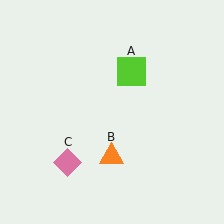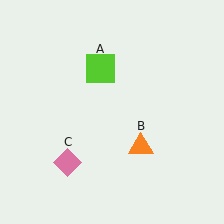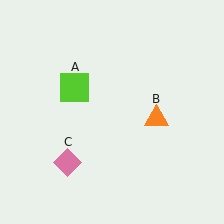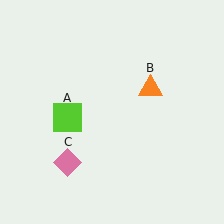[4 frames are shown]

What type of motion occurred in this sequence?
The lime square (object A), orange triangle (object B) rotated counterclockwise around the center of the scene.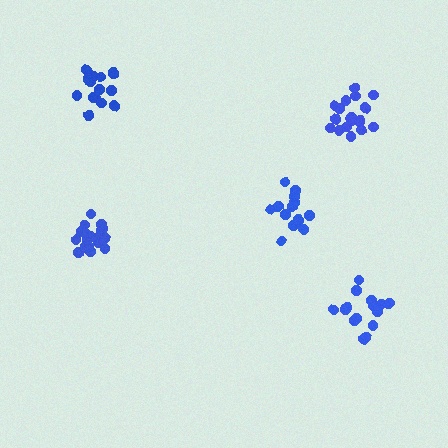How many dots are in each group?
Group 1: 19 dots, Group 2: 15 dots, Group 3: 19 dots, Group 4: 16 dots, Group 5: 13 dots (82 total).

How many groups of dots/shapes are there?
There are 5 groups.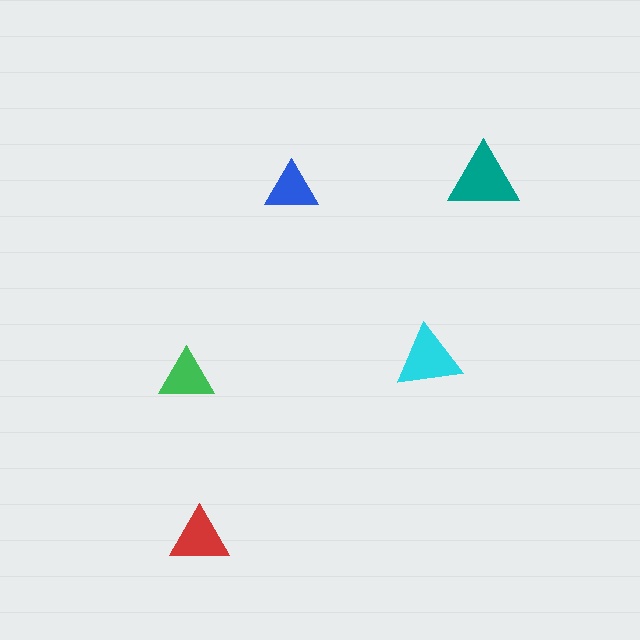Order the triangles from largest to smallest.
the teal one, the cyan one, the red one, the green one, the blue one.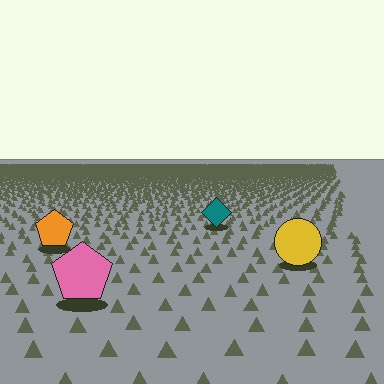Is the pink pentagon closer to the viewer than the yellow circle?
Yes. The pink pentagon is closer — you can tell from the texture gradient: the ground texture is coarser near it.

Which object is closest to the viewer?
The pink pentagon is closest. The texture marks near it are larger and more spread out.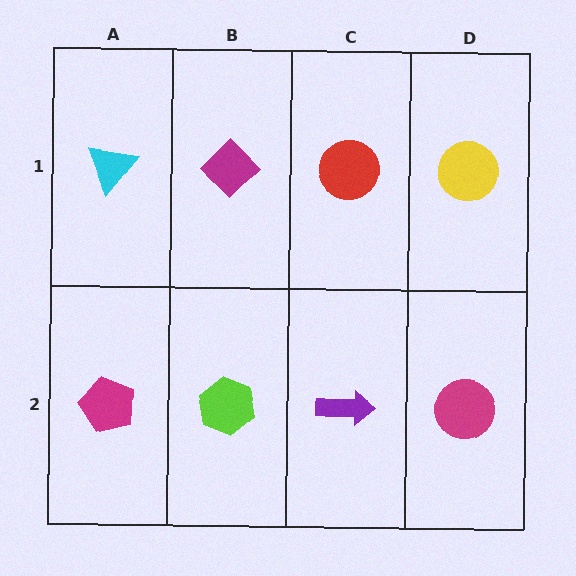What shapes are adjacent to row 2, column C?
A red circle (row 1, column C), a lime hexagon (row 2, column B), a magenta circle (row 2, column D).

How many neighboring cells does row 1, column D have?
2.